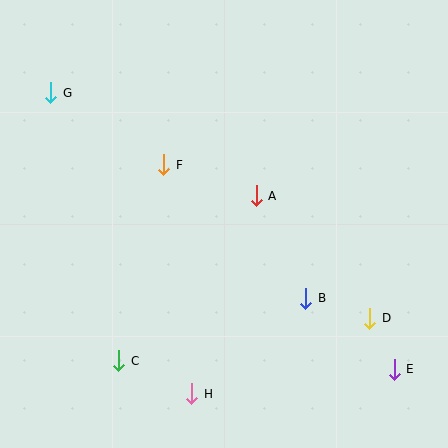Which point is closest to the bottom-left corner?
Point C is closest to the bottom-left corner.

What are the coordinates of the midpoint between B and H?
The midpoint between B and H is at (249, 346).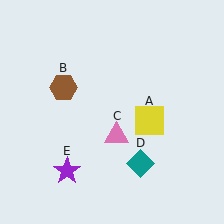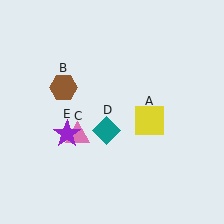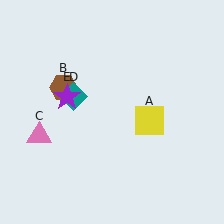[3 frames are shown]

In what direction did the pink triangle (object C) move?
The pink triangle (object C) moved left.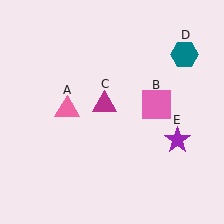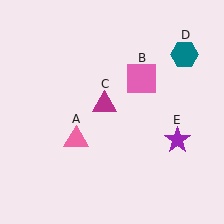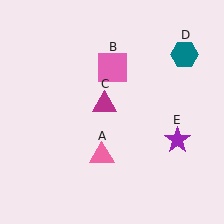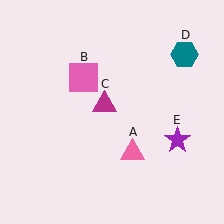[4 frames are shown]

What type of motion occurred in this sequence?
The pink triangle (object A), pink square (object B) rotated counterclockwise around the center of the scene.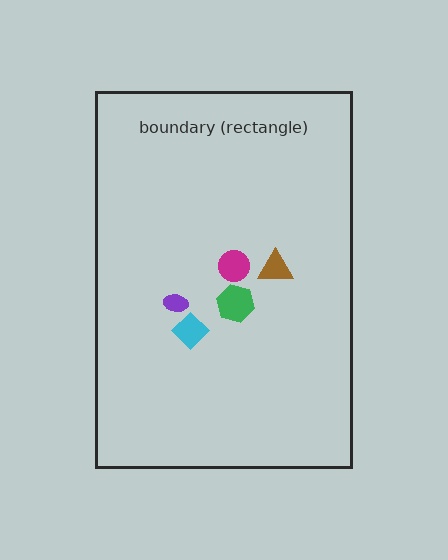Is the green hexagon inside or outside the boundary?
Inside.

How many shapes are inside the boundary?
5 inside, 0 outside.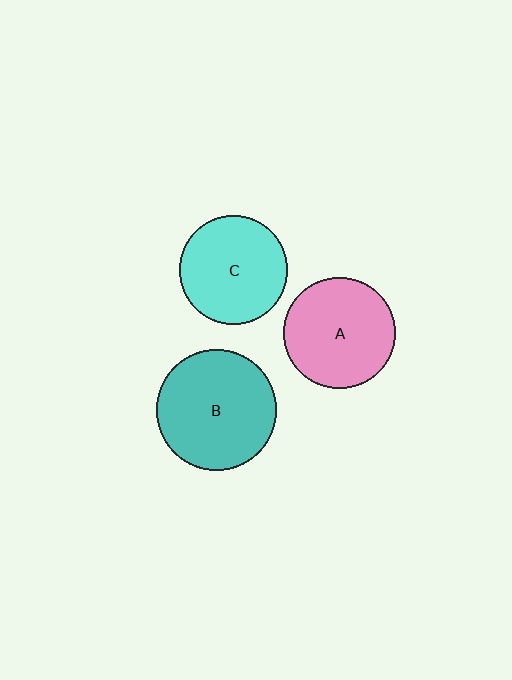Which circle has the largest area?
Circle B (teal).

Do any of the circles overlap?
No, none of the circles overlap.